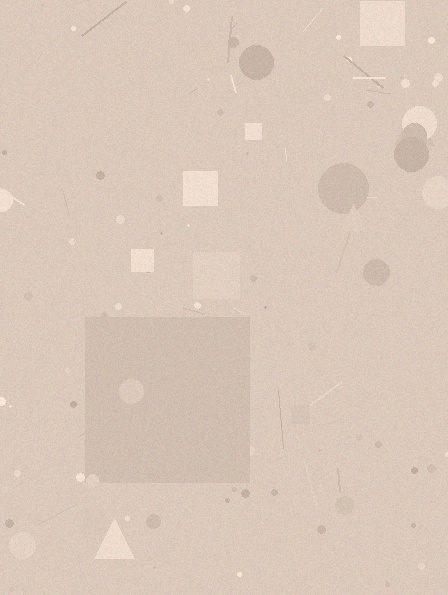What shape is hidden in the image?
A square is hidden in the image.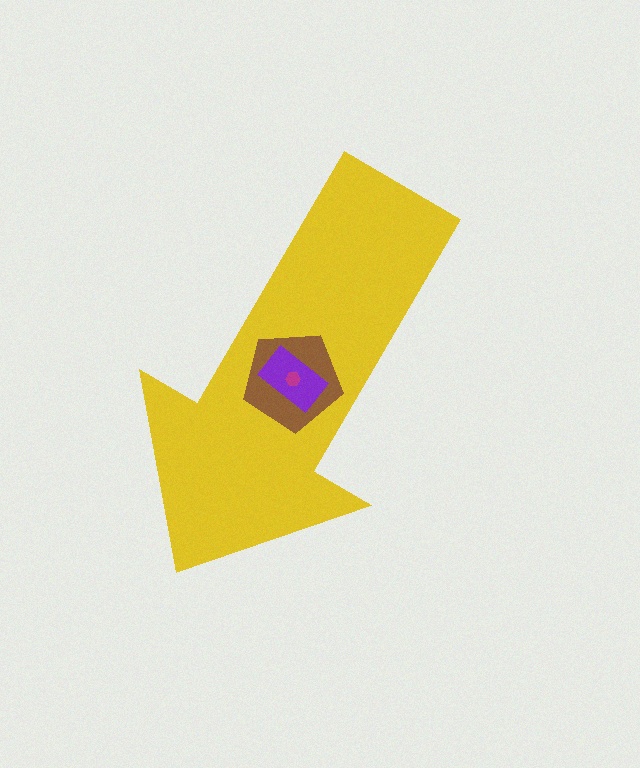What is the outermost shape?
The yellow arrow.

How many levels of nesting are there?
4.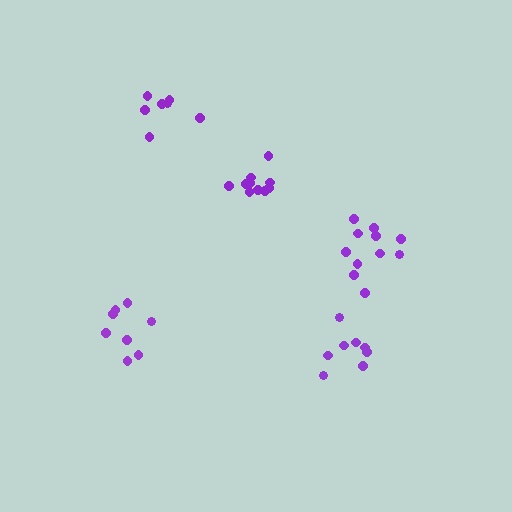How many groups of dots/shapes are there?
There are 5 groups.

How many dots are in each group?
Group 1: 10 dots, Group 2: 8 dots, Group 3: 11 dots, Group 4: 8 dots, Group 5: 7 dots (44 total).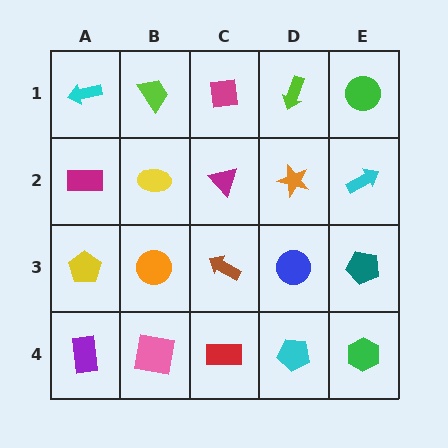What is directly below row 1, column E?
A cyan arrow.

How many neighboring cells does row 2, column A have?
3.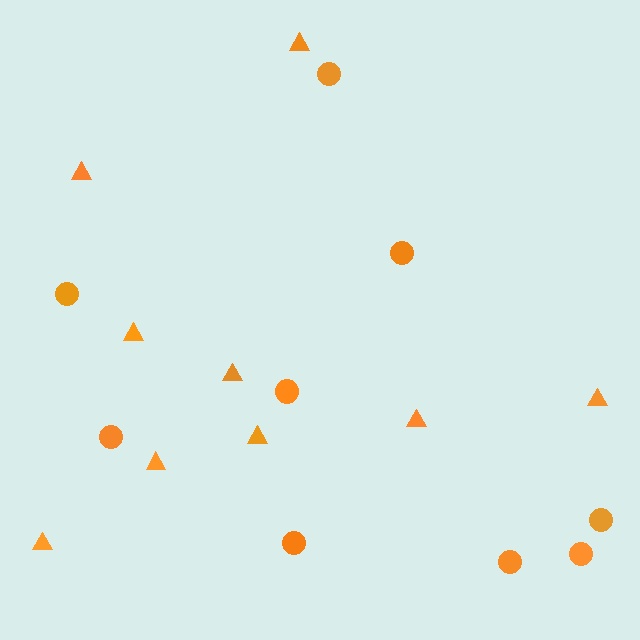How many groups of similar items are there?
There are 2 groups: one group of triangles (9) and one group of circles (9).